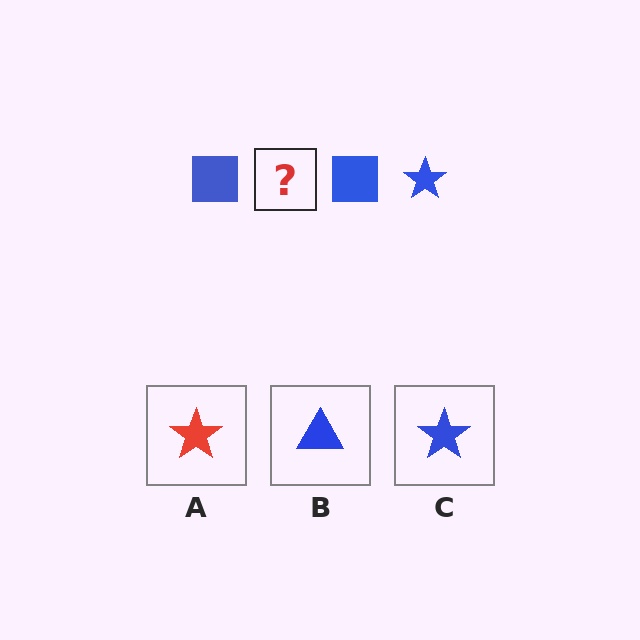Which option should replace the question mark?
Option C.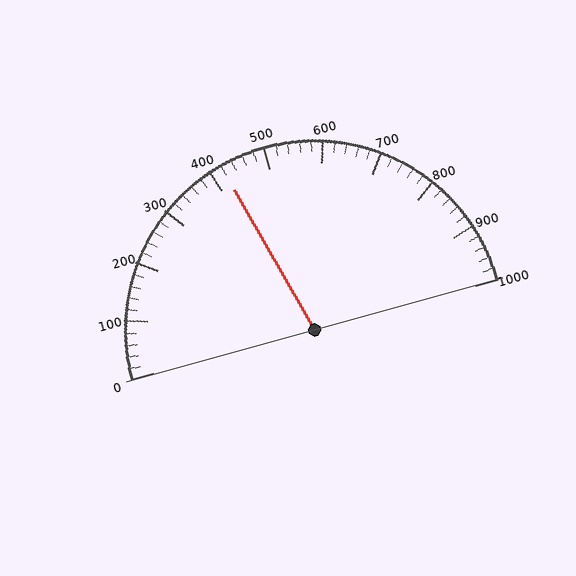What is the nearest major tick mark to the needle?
The nearest major tick mark is 400.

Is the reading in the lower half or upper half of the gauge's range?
The reading is in the lower half of the range (0 to 1000).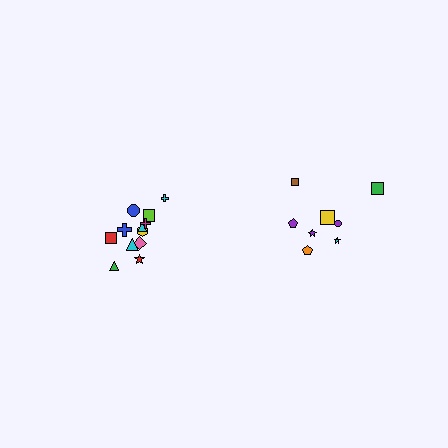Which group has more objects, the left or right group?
The left group.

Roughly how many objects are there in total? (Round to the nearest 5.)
Roughly 20 objects in total.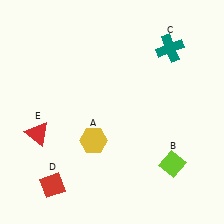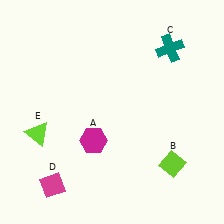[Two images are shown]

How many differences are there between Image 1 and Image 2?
There are 3 differences between the two images.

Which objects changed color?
A changed from yellow to magenta. D changed from red to magenta. E changed from red to lime.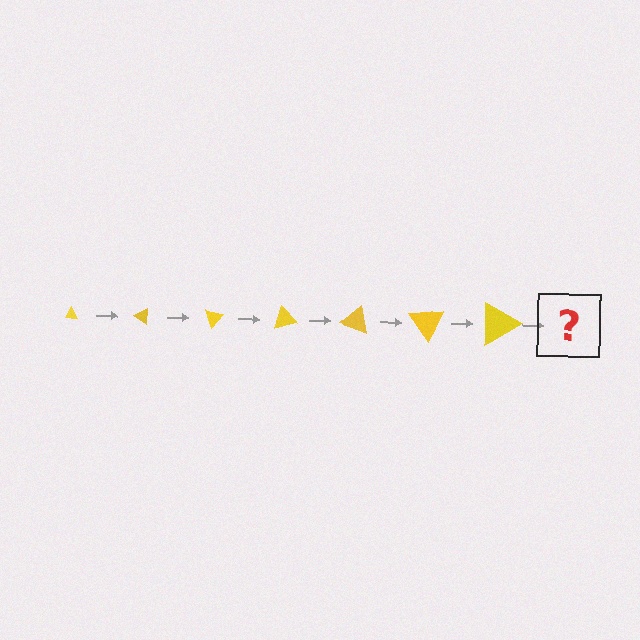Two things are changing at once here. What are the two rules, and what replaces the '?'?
The two rules are that the triangle grows larger each step and it rotates 35 degrees each step. The '?' should be a triangle, larger than the previous one and rotated 245 degrees from the start.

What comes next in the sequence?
The next element should be a triangle, larger than the previous one and rotated 245 degrees from the start.